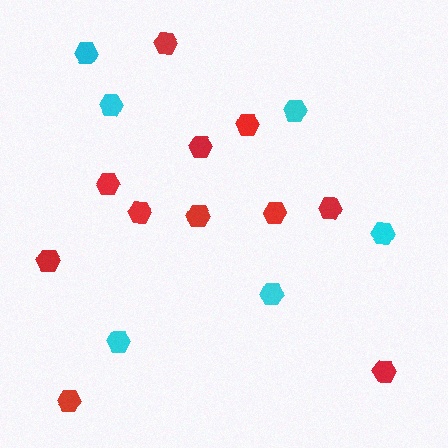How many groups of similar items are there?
There are 2 groups: one group of red hexagons (11) and one group of cyan hexagons (6).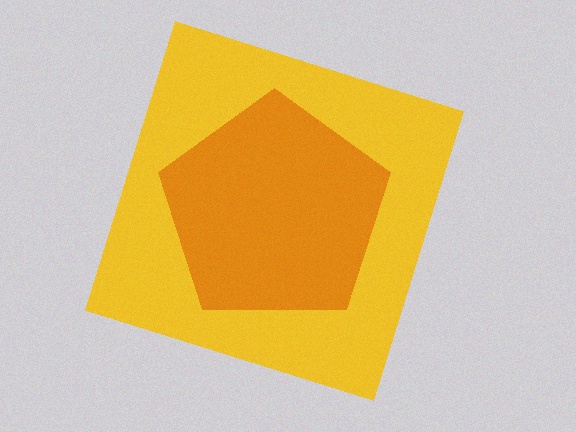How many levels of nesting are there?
2.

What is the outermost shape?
The yellow square.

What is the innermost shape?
The orange pentagon.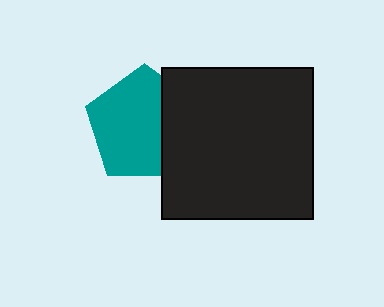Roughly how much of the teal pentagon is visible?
Most of it is visible (roughly 70%).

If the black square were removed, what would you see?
You would see the complete teal pentagon.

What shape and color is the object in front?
The object in front is a black square.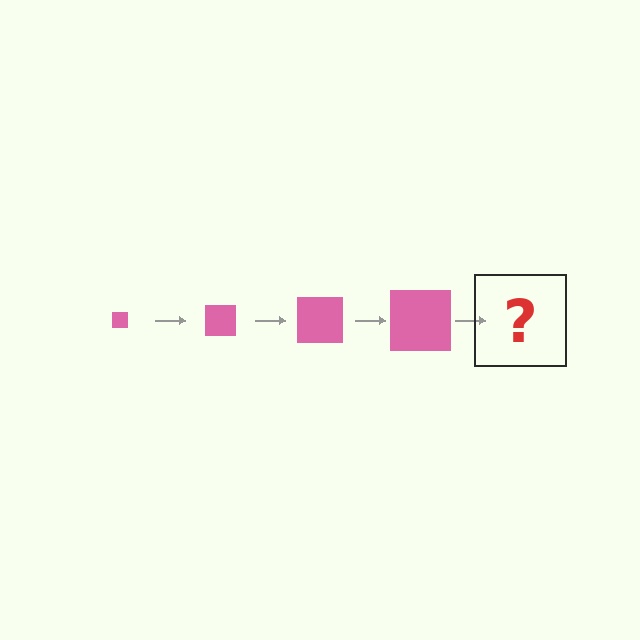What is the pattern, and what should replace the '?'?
The pattern is that the square gets progressively larger each step. The '?' should be a pink square, larger than the previous one.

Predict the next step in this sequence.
The next step is a pink square, larger than the previous one.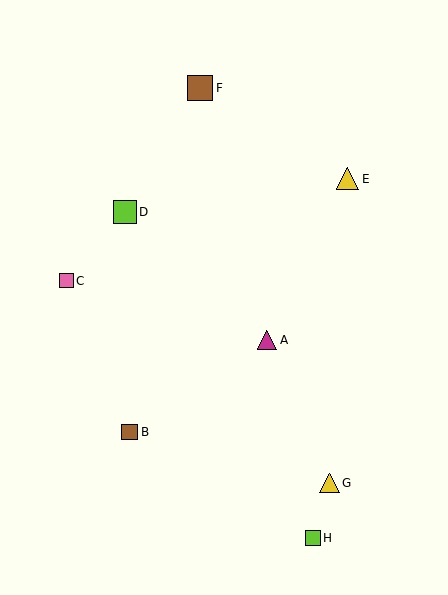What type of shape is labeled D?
Shape D is a lime square.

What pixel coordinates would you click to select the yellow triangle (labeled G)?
Click at (329, 483) to select the yellow triangle G.